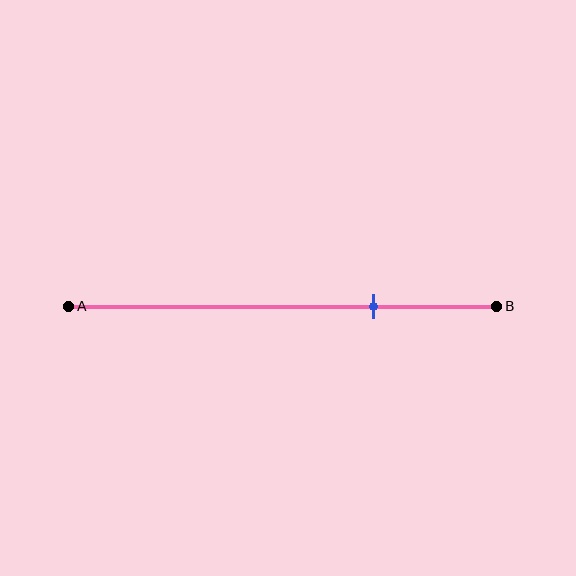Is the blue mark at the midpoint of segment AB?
No, the mark is at about 70% from A, not at the 50% midpoint.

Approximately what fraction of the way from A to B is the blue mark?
The blue mark is approximately 70% of the way from A to B.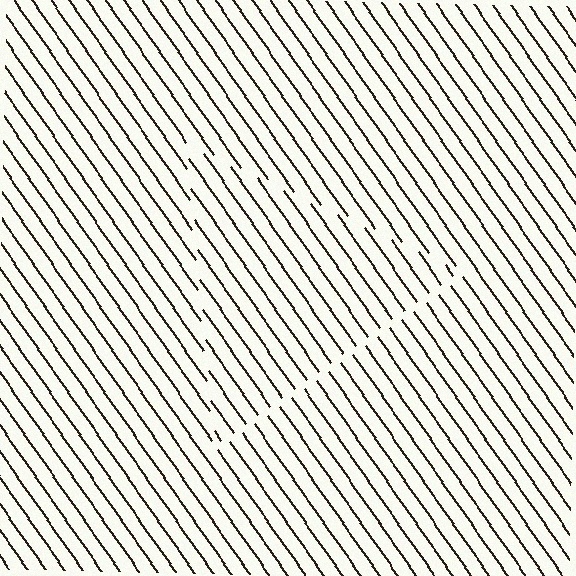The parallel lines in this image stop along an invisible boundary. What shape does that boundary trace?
An illusory triangle. The interior of the shape contains the same grating, shifted by half a period — the contour is defined by the phase discontinuity where line-ends from the inner and outer gratings abut.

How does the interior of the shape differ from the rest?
The interior of the shape contains the same grating, shifted by half a period — the contour is defined by the phase discontinuity where line-ends from the inner and outer gratings abut.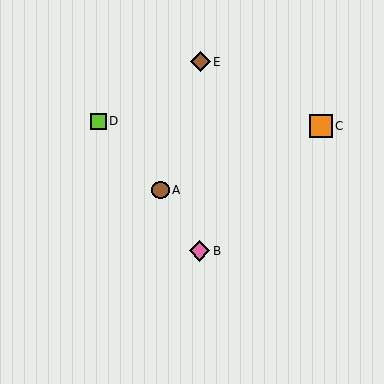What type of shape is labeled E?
Shape E is a brown diamond.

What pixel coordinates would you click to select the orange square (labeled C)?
Click at (321, 126) to select the orange square C.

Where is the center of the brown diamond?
The center of the brown diamond is at (200, 62).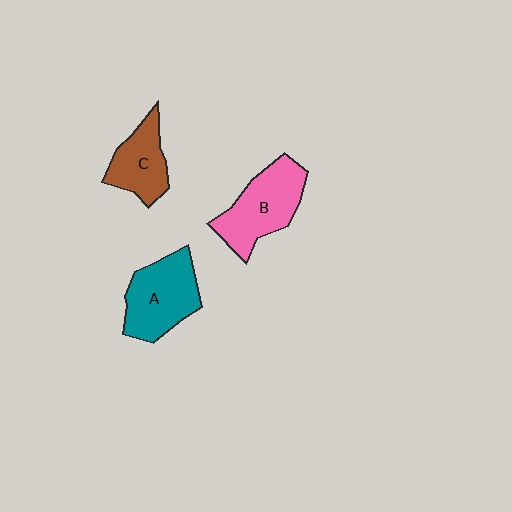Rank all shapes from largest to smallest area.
From largest to smallest: B (pink), A (teal), C (brown).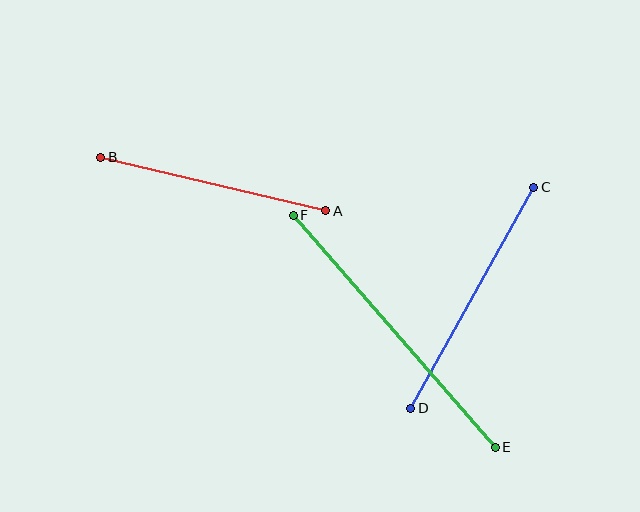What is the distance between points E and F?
The distance is approximately 307 pixels.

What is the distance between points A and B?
The distance is approximately 231 pixels.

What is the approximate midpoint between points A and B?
The midpoint is at approximately (213, 184) pixels.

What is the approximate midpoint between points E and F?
The midpoint is at approximately (394, 331) pixels.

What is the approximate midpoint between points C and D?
The midpoint is at approximately (472, 298) pixels.